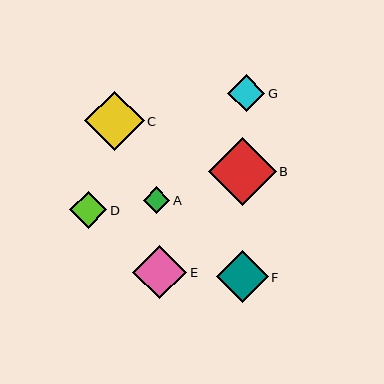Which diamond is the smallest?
Diamond A is the smallest with a size of approximately 27 pixels.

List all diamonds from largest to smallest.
From largest to smallest: B, C, E, F, D, G, A.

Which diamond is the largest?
Diamond B is the largest with a size of approximately 68 pixels.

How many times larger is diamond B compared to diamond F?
Diamond B is approximately 1.3 times the size of diamond F.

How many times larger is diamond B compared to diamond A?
Diamond B is approximately 2.5 times the size of diamond A.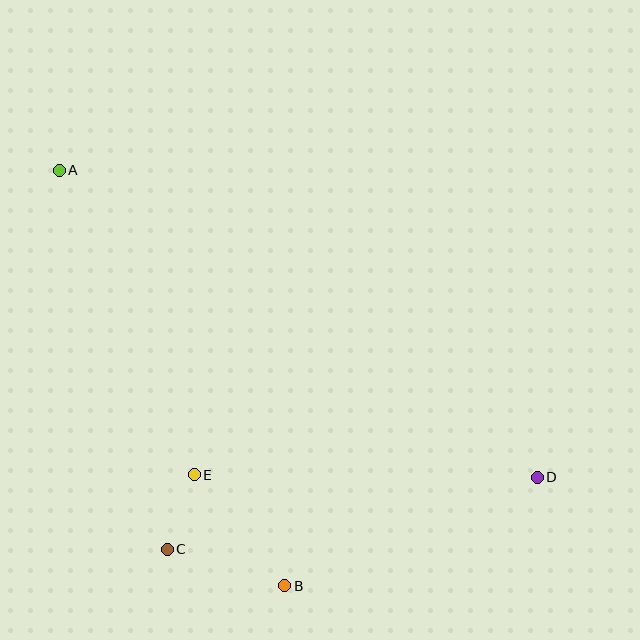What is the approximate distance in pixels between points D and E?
The distance between D and E is approximately 343 pixels.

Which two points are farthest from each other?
Points A and D are farthest from each other.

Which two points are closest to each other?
Points C and E are closest to each other.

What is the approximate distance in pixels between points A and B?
The distance between A and B is approximately 473 pixels.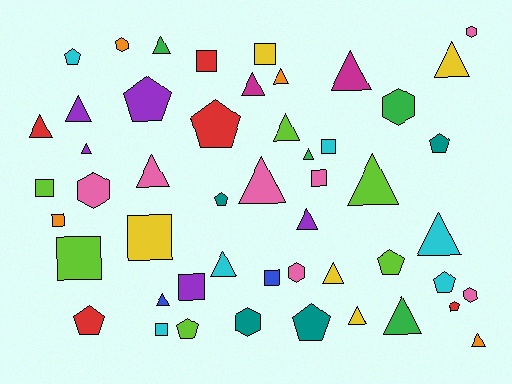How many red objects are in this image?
There are 5 red objects.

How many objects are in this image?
There are 50 objects.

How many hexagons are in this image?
There are 7 hexagons.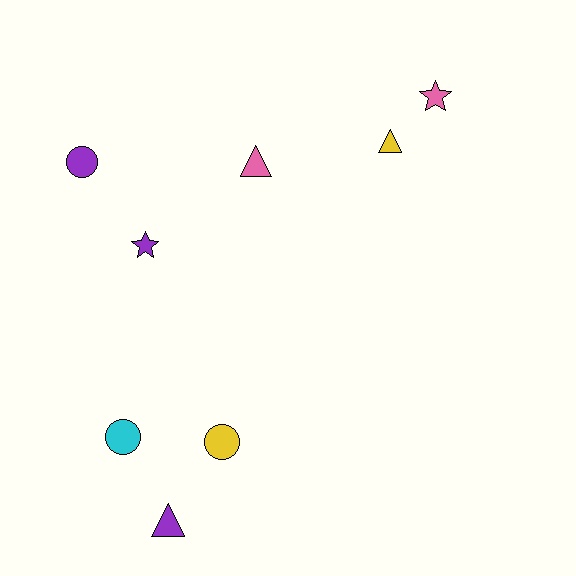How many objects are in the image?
There are 8 objects.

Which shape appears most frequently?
Triangle, with 3 objects.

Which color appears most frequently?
Purple, with 3 objects.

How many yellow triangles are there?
There is 1 yellow triangle.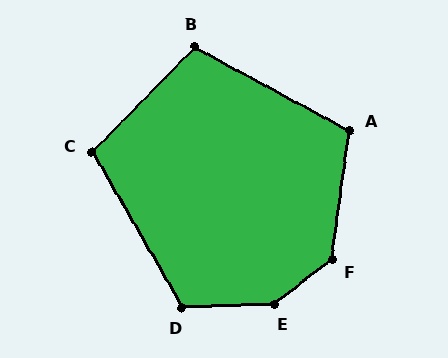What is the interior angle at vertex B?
Approximately 106 degrees (obtuse).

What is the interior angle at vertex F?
Approximately 135 degrees (obtuse).